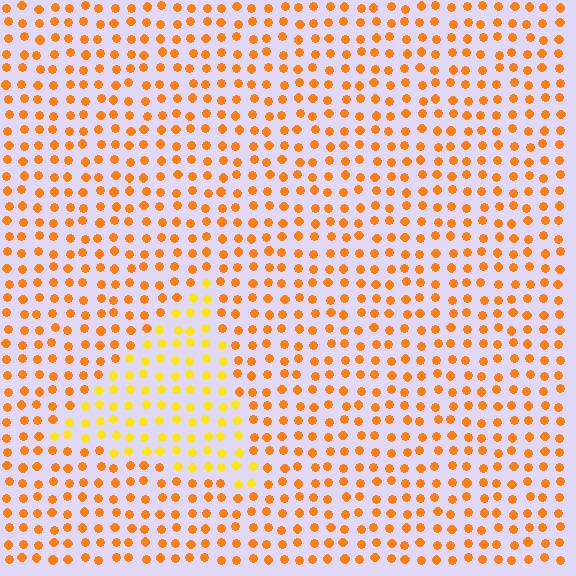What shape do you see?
I see a triangle.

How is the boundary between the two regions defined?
The boundary is defined purely by a slight shift in hue (about 27 degrees). Spacing, size, and orientation are identical on both sides.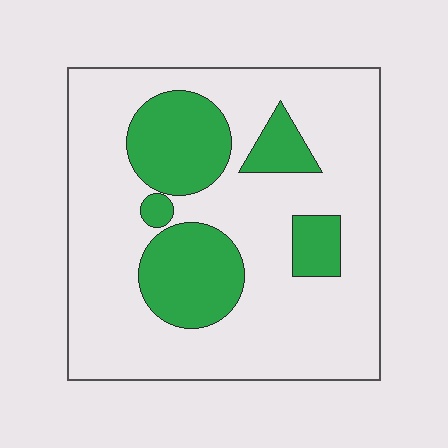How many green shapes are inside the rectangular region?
5.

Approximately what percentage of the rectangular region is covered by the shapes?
Approximately 25%.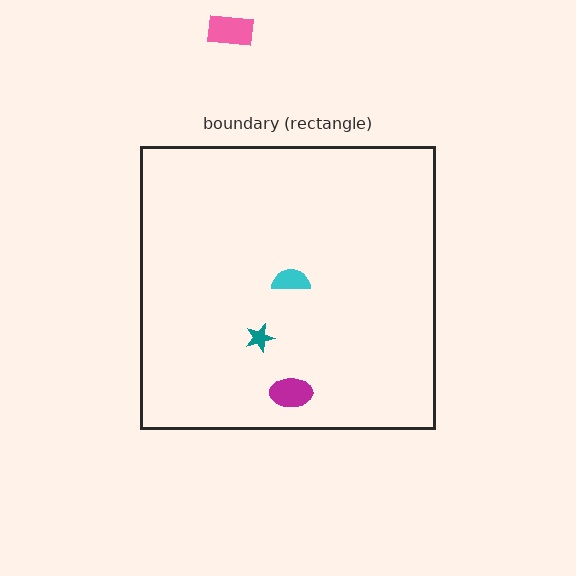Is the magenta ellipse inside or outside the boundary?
Inside.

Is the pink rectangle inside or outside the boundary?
Outside.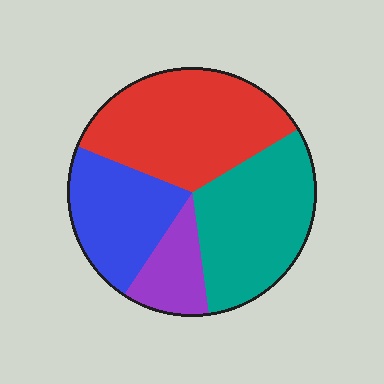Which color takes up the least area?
Purple, at roughly 10%.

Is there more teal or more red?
Red.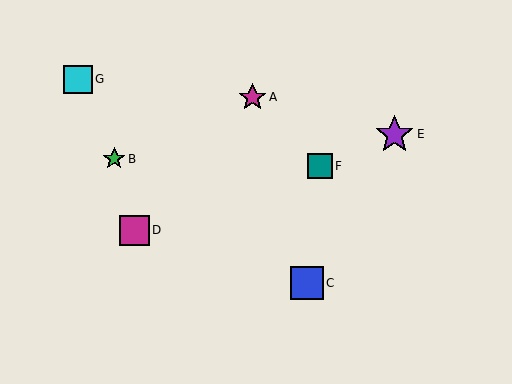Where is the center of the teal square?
The center of the teal square is at (320, 166).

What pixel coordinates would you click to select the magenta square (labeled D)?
Click at (134, 230) to select the magenta square D.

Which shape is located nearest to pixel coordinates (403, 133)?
The purple star (labeled E) at (395, 134) is nearest to that location.